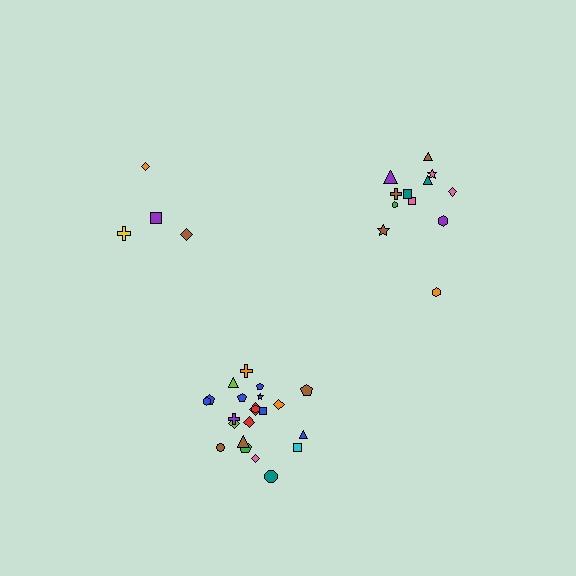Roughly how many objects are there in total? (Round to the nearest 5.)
Roughly 40 objects in total.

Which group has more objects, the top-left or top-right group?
The top-right group.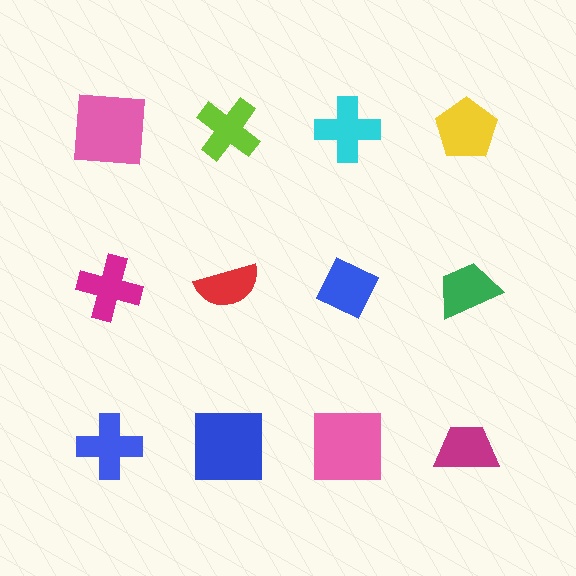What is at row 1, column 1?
A pink square.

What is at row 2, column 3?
A blue diamond.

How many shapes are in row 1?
4 shapes.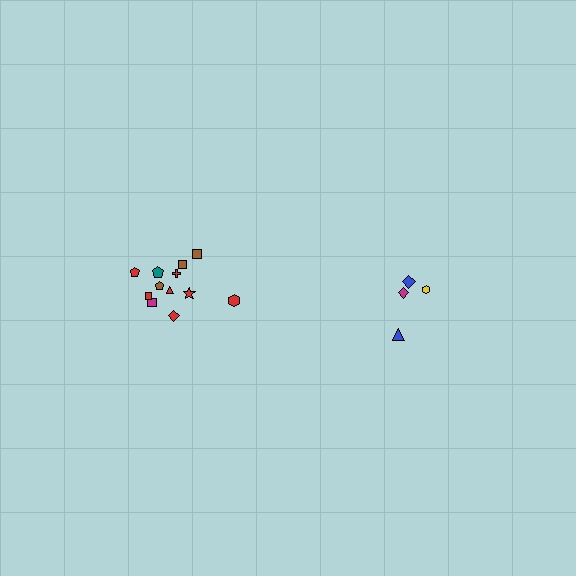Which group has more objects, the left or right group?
The left group.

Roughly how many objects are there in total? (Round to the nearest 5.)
Roughly 15 objects in total.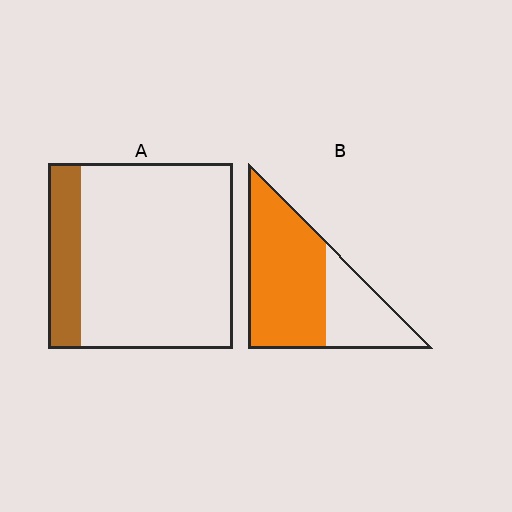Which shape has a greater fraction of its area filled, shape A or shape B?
Shape B.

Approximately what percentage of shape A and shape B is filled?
A is approximately 20% and B is approximately 65%.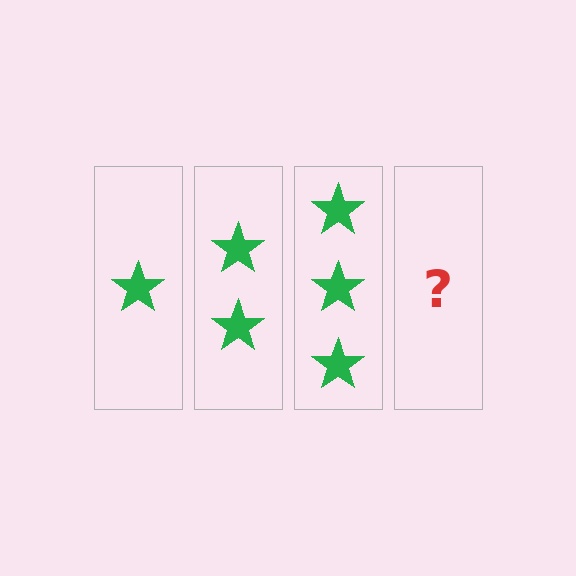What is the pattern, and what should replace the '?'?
The pattern is that each step adds one more star. The '?' should be 4 stars.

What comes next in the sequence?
The next element should be 4 stars.